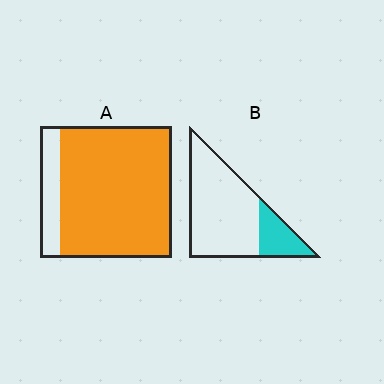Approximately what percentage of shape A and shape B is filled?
A is approximately 85% and B is approximately 20%.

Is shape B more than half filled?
No.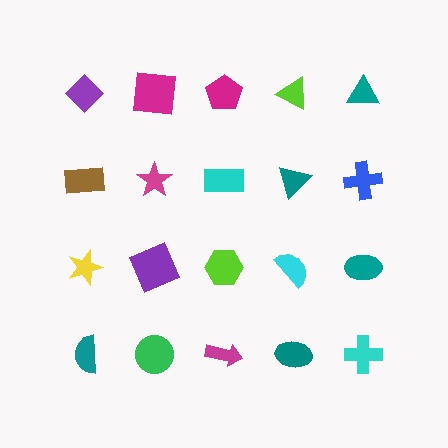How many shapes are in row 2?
5 shapes.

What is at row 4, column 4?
A teal ellipse.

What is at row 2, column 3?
A cyan rectangle.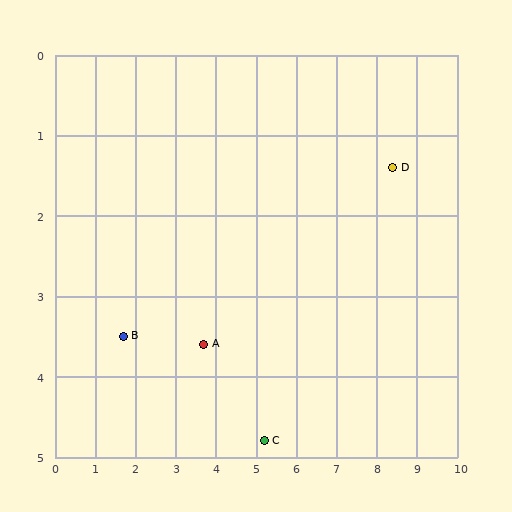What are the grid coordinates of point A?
Point A is at approximately (3.7, 3.6).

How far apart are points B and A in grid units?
Points B and A are about 2.0 grid units apart.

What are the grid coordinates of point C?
Point C is at approximately (5.2, 4.8).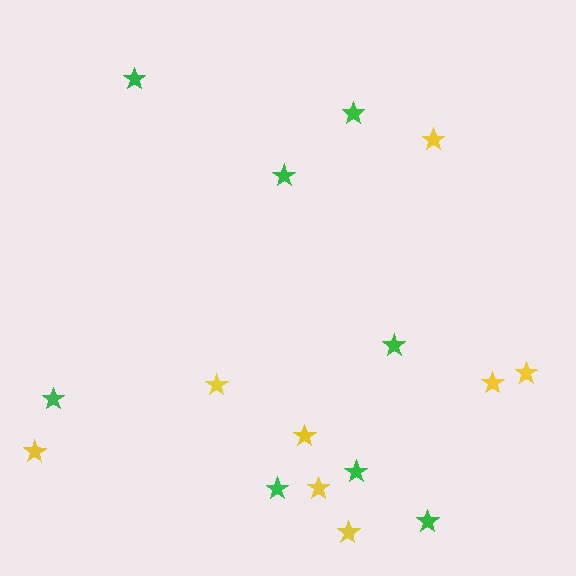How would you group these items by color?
There are 2 groups: one group of yellow stars (8) and one group of green stars (8).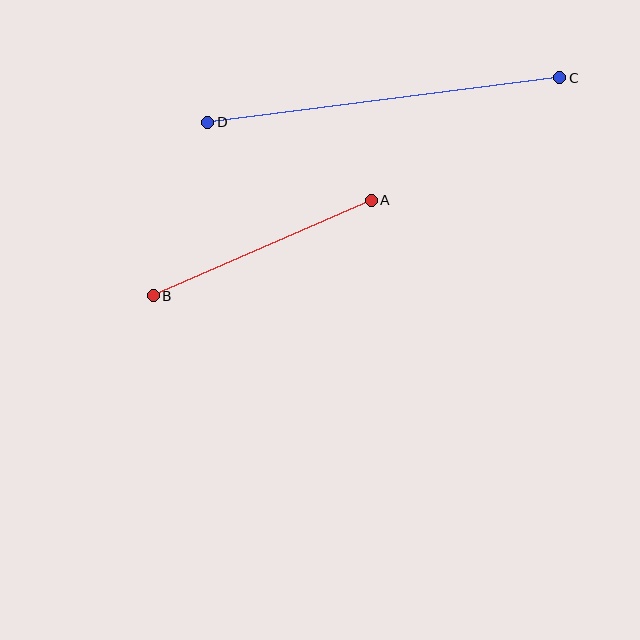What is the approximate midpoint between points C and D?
The midpoint is at approximately (384, 100) pixels.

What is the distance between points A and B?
The distance is approximately 238 pixels.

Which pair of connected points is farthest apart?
Points C and D are farthest apart.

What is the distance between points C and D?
The distance is approximately 355 pixels.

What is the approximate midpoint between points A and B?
The midpoint is at approximately (262, 248) pixels.